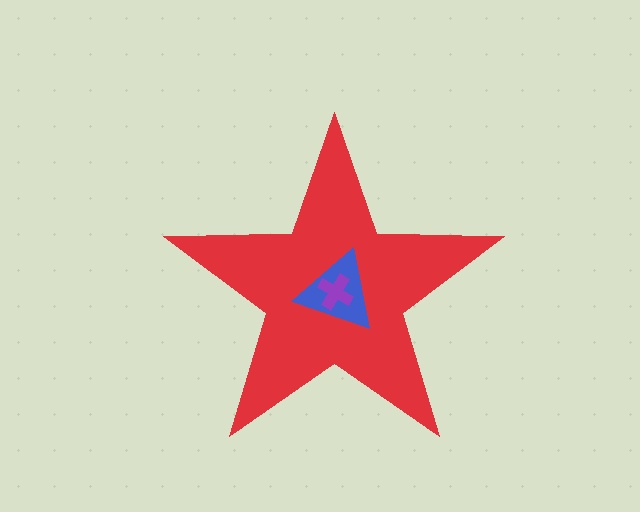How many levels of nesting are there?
3.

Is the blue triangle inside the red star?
Yes.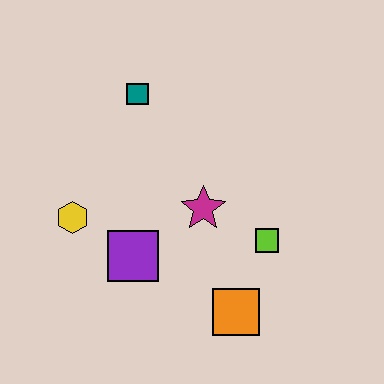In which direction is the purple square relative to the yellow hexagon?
The purple square is to the right of the yellow hexagon.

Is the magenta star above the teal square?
No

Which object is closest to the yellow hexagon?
The purple square is closest to the yellow hexagon.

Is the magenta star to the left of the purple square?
No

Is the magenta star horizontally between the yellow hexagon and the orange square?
Yes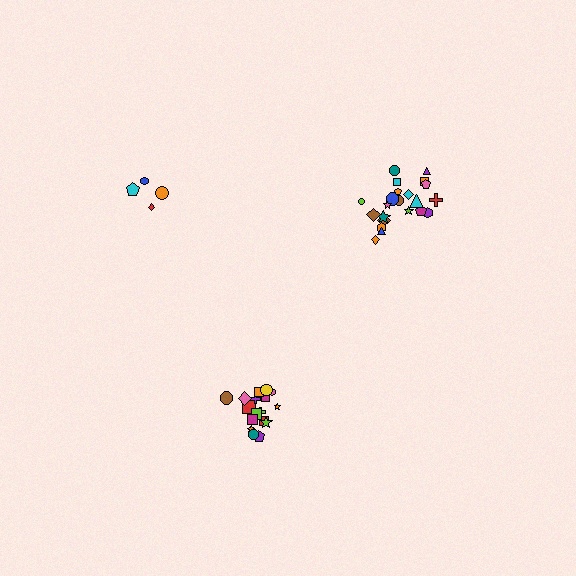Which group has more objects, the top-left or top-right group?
The top-right group.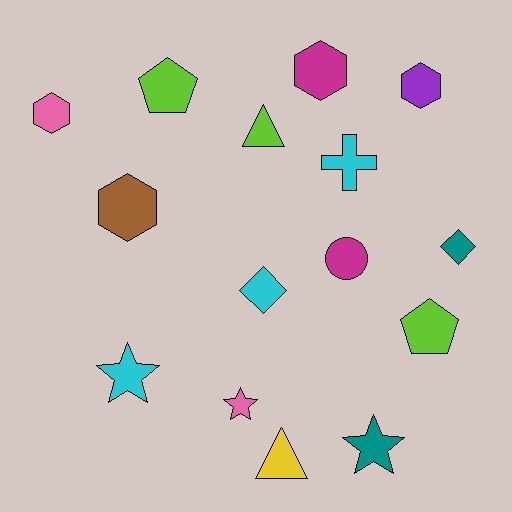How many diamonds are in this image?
There are 2 diamonds.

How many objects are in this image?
There are 15 objects.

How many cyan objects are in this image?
There are 3 cyan objects.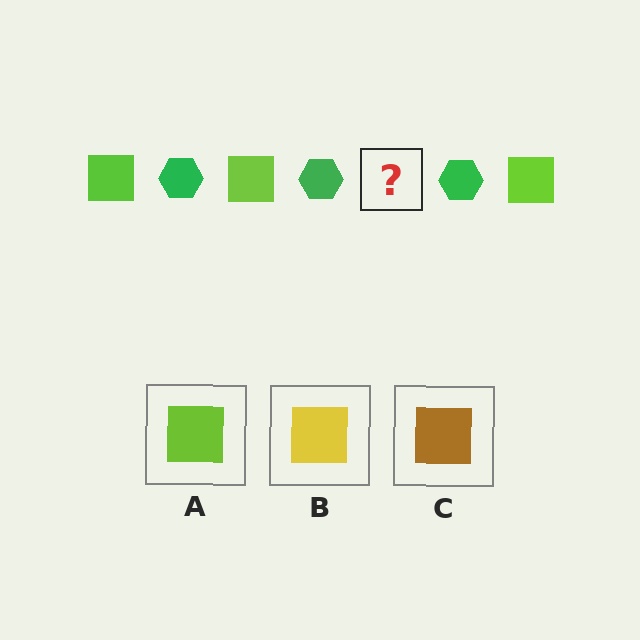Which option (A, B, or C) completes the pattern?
A.